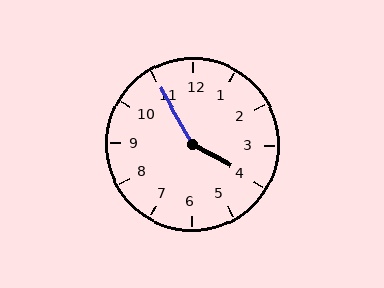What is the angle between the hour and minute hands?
Approximately 148 degrees.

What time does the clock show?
3:55.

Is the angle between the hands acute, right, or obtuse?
It is obtuse.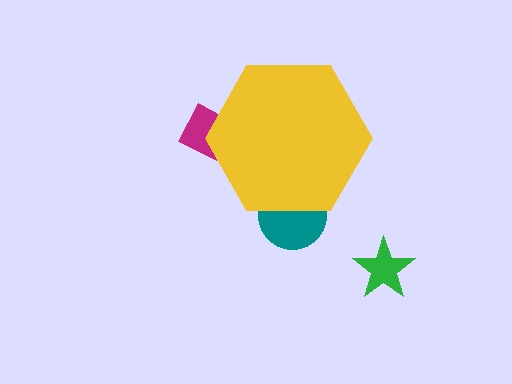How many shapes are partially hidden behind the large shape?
2 shapes are partially hidden.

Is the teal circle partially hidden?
Yes, the teal circle is partially hidden behind the yellow hexagon.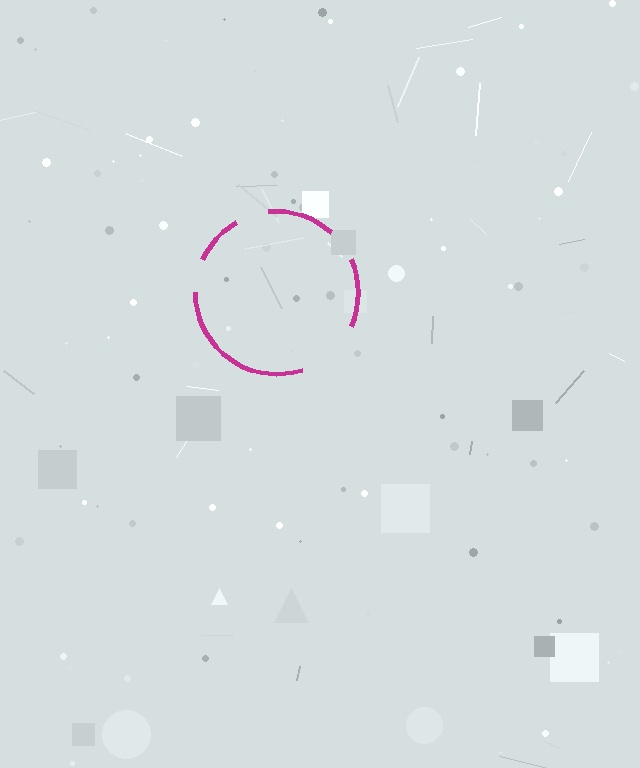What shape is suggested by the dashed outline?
The dashed outline suggests a circle.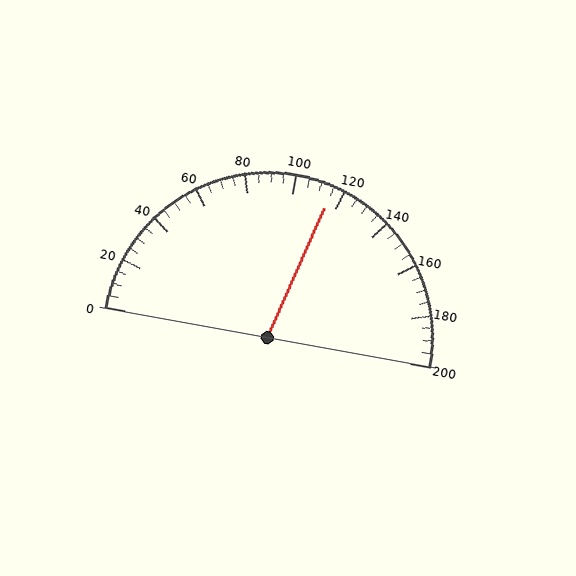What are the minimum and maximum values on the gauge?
The gauge ranges from 0 to 200.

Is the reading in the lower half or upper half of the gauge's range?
The reading is in the upper half of the range (0 to 200).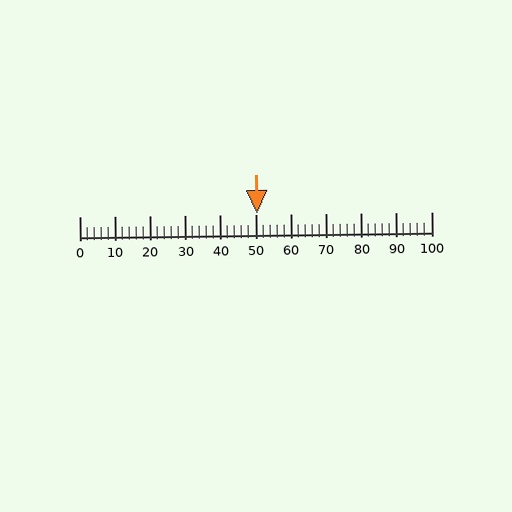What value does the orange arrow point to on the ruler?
The orange arrow points to approximately 50.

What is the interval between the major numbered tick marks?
The major tick marks are spaced 10 units apart.